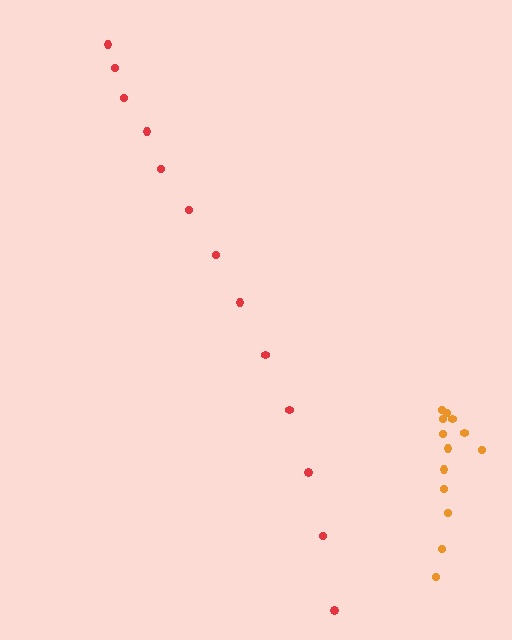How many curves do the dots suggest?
There are 2 distinct paths.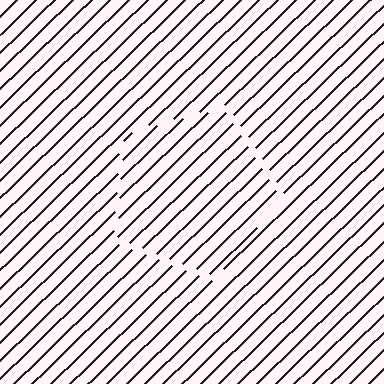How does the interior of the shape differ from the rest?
The interior of the shape contains the same grating, shifted by half a period — the contour is defined by the phase discontinuity where line-ends from the inner and outer gratings abut.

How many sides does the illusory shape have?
5 sides — the line-ends trace a pentagon.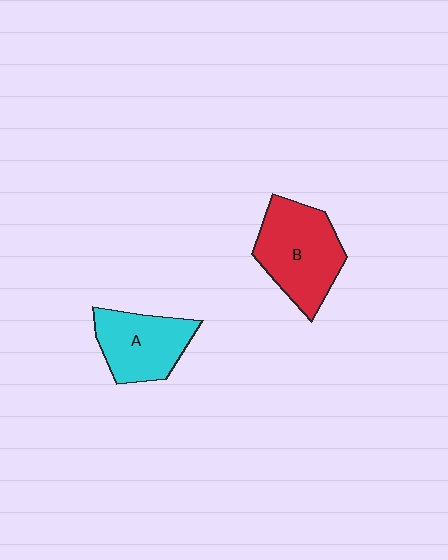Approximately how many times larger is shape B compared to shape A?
Approximately 1.2 times.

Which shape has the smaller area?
Shape A (cyan).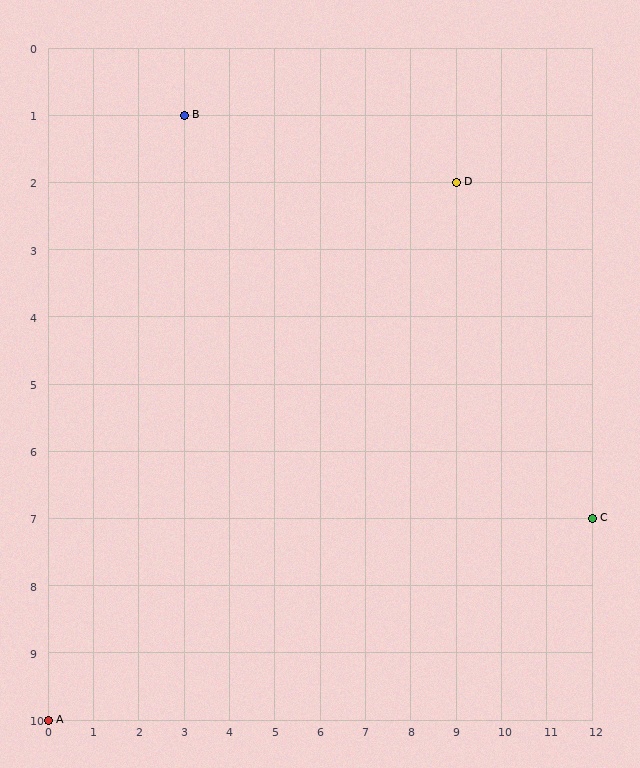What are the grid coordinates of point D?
Point D is at grid coordinates (9, 2).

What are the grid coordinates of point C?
Point C is at grid coordinates (12, 7).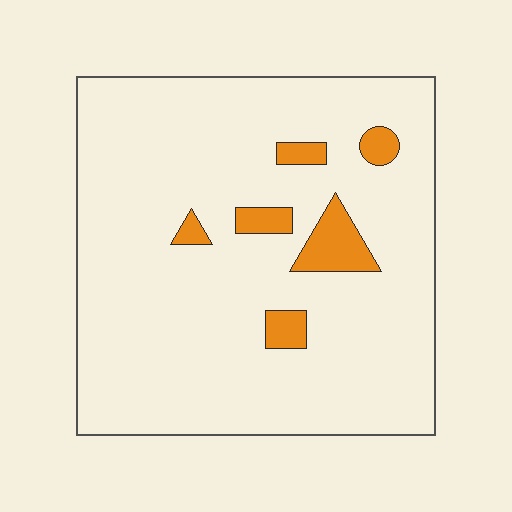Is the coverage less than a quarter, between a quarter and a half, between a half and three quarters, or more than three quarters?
Less than a quarter.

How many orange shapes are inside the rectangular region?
6.